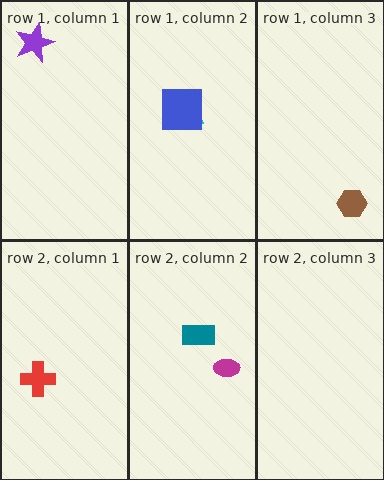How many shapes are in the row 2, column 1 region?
1.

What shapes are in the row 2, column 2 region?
The teal rectangle, the magenta ellipse.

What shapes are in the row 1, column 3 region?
The brown hexagon.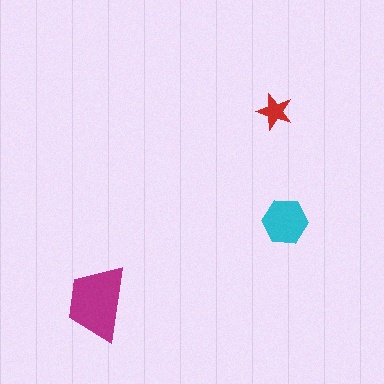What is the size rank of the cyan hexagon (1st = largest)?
2nd.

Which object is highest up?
The red star is topmost.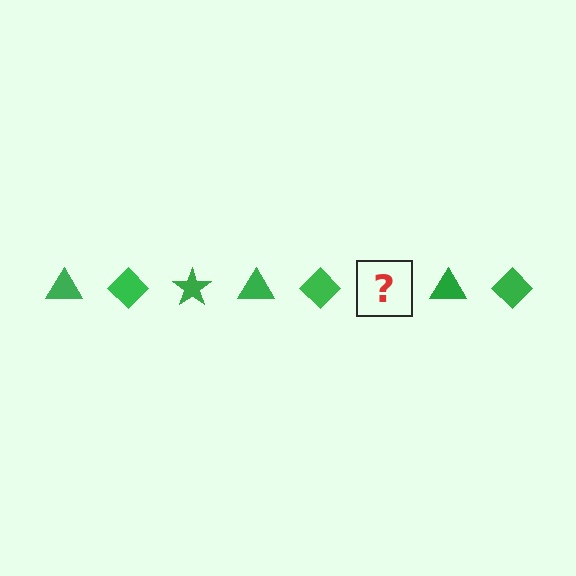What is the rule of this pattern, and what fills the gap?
The rule is that the pattern cycles through triangle, diamond, star shapes in green. The gap should be filled with a green star.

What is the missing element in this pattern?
The missing element is a green star.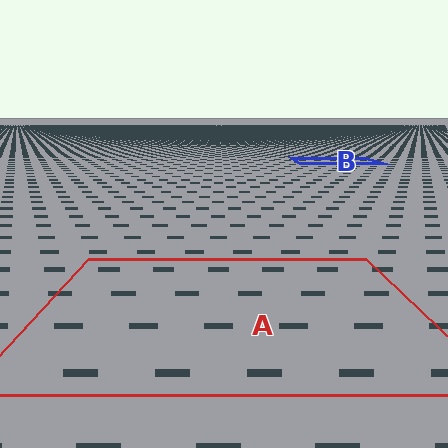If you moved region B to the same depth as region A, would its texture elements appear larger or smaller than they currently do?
They would appear larger. At a closer depth, the same texture elements are projected at a bigger on-screen size.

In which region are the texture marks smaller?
The texture marks are smaller in region B, because it is farther away.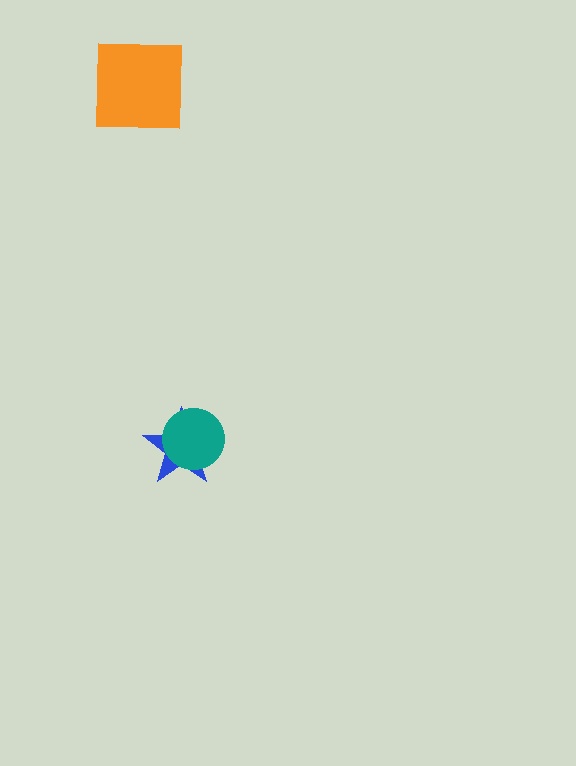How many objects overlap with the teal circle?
1 object overlaps with the teal circle.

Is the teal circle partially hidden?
No, no other shape covers it.